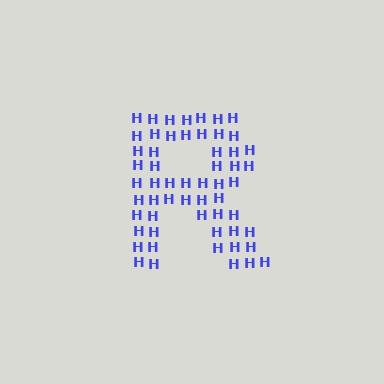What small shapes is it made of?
It is made of small letter H's.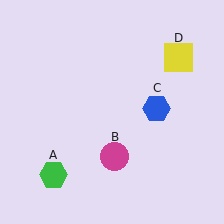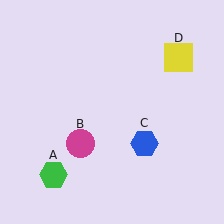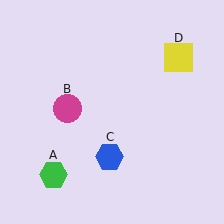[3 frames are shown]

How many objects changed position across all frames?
2 objects changed position: magenta circle (object B), blue hexagon (object C).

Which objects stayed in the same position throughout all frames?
Green hexagon (object A) and yellow square (object D) remained stationary.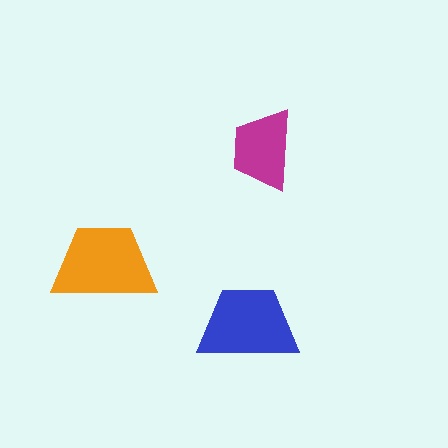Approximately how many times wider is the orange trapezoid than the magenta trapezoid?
About 1.5 times wider.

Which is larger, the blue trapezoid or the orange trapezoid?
The orange one.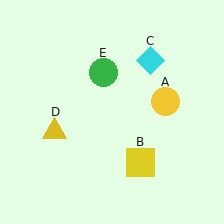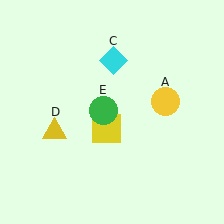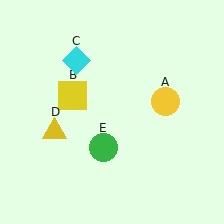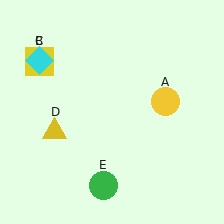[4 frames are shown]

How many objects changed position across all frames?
3 objects changed position: yellow square (object B), cyan diamond (object C), green circle (object E).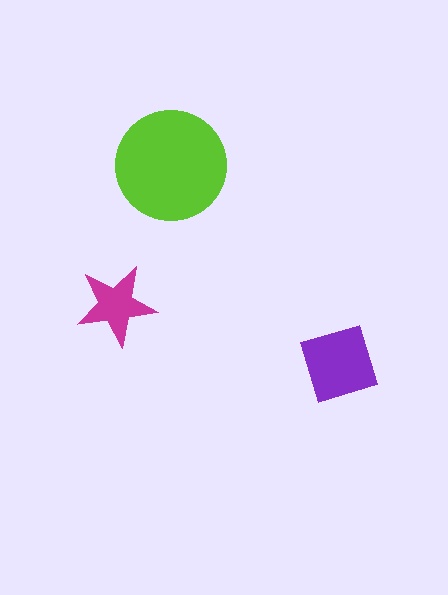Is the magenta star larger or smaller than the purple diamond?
Smaller.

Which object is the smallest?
The magenta star.